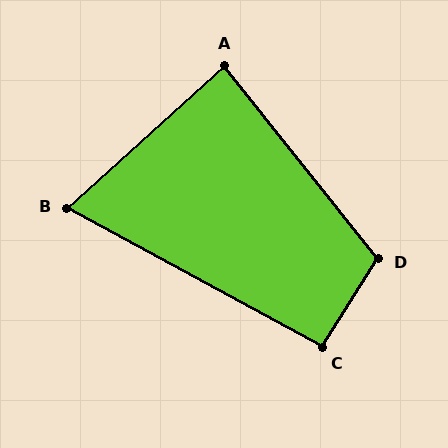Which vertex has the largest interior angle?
D, at approximately 109 degrees.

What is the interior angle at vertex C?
Approximately 93 degrees (approximately right).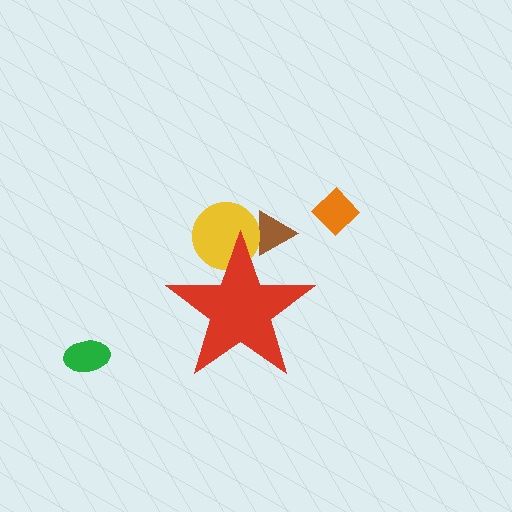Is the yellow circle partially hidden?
Yes, the yellow circle is partially hidden behind the red star.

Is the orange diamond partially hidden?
No, the orange diamond is fully visible.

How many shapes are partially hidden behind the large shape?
2 shapes are partially hidden.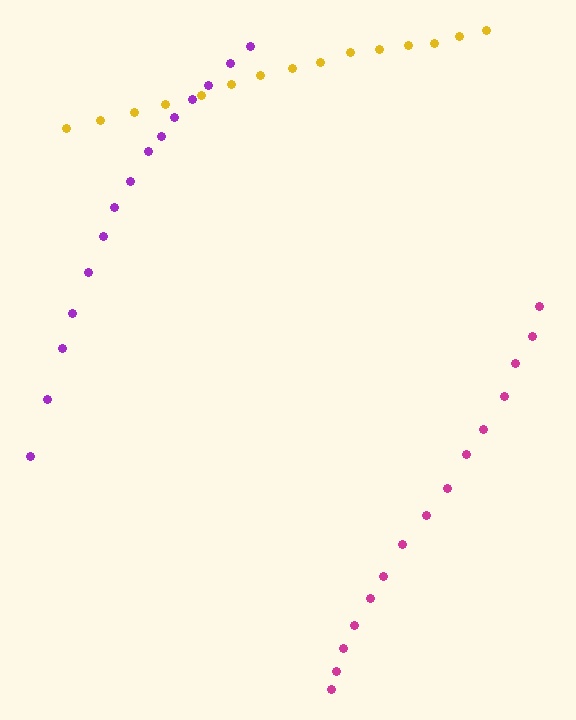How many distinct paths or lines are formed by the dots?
There are 3 distinct paths.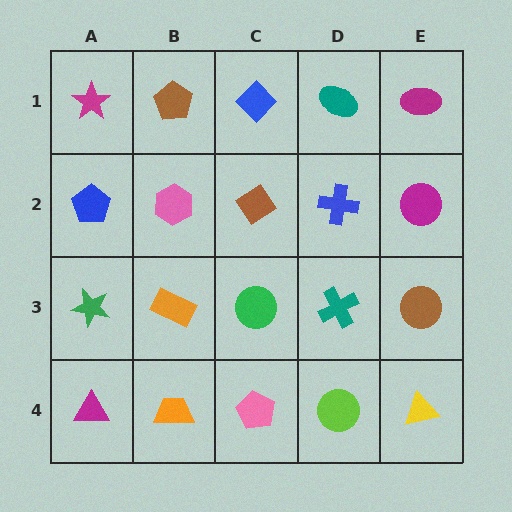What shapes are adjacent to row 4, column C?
A green circle (row 3, column C), an orange trapezoid (row 4, column B), a lime circle (row 4, column D).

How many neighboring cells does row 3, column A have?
3.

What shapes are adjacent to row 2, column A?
A magenta star (row 1, column A), a green star (row 3, column A), a pink hexagon (row 2, column B).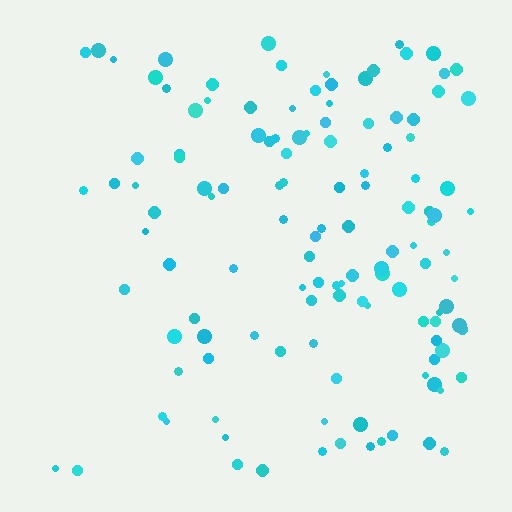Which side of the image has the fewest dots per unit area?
The left.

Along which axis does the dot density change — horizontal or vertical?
Horizontal.